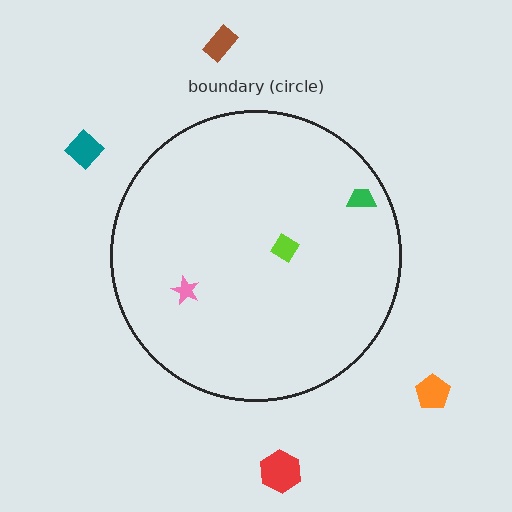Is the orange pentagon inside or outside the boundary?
Outside.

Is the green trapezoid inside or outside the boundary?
Inside.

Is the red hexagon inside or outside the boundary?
Outside.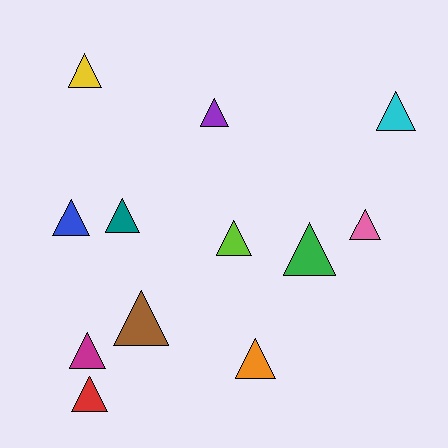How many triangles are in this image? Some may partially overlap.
There are 12 triangles.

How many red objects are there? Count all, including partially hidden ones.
There is 1 red object.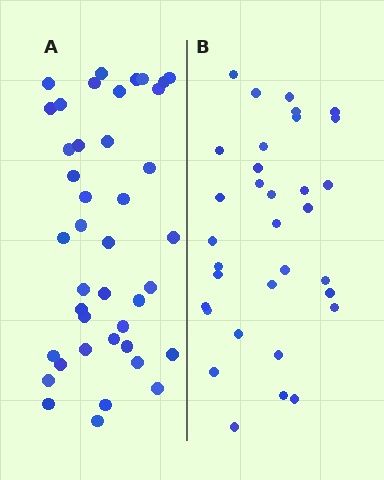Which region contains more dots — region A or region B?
Region A (the left region) has more dots.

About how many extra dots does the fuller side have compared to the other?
Region A has roughly 8 or so more dots than region B.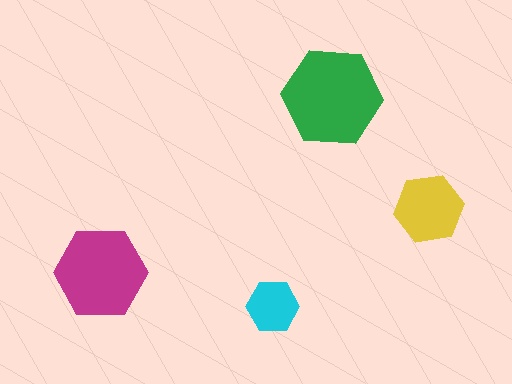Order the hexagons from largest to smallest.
the green one, the magenta one, the yellow one, the cyan one.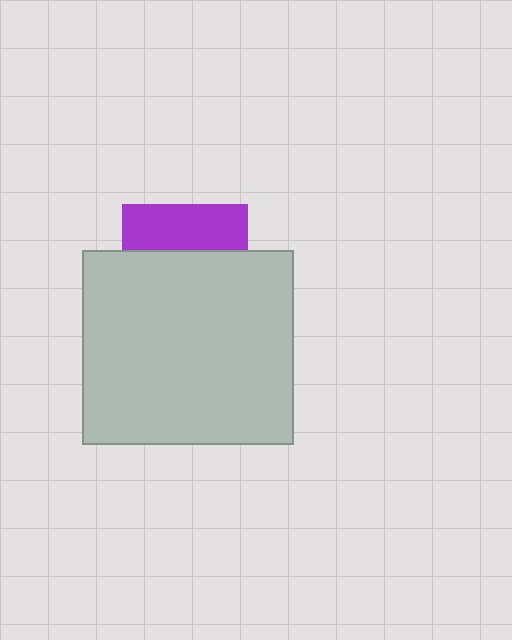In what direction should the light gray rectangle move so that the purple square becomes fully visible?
The light gray rectangle should move down. That is the shortest direction to clear the overlap and leave the purple square fully visible.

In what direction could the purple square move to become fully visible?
The purple square could move up. That would shift it out from behind the light gray rectangle entirely.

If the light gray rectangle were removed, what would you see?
You would see the complete purple square.